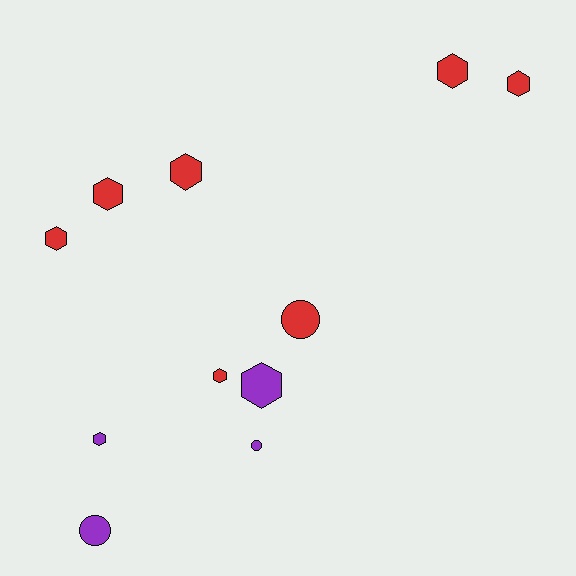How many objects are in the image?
There are 11 objects.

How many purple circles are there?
There are 2 purple circles.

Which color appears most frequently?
Red, with 7 objects.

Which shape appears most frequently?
Hexagon, with 8 objects.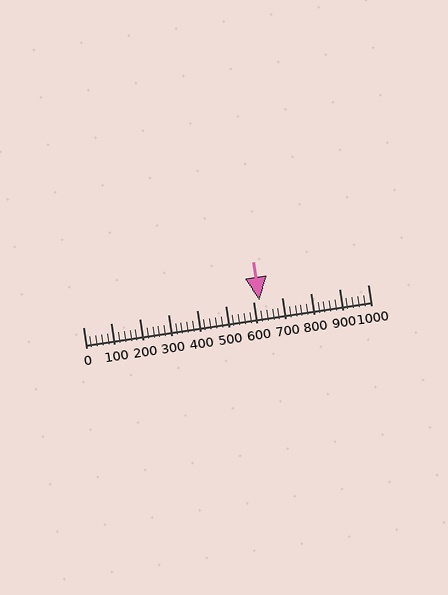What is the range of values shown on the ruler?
The ruler shows values from 0 to 1000.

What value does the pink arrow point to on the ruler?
The pink arrow points to approximately 620.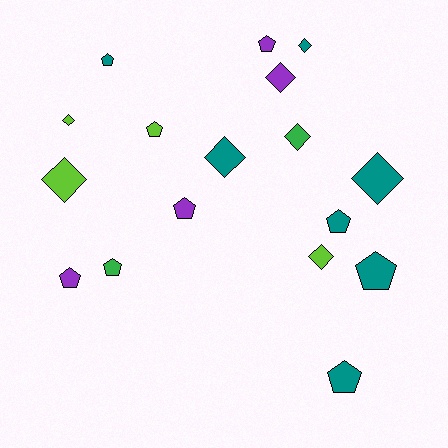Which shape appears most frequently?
Pentagon, with 9 objects.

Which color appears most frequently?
Teal, with 7 objects.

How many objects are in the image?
There are 17 objects.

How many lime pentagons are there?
There is 1 lime pentagon.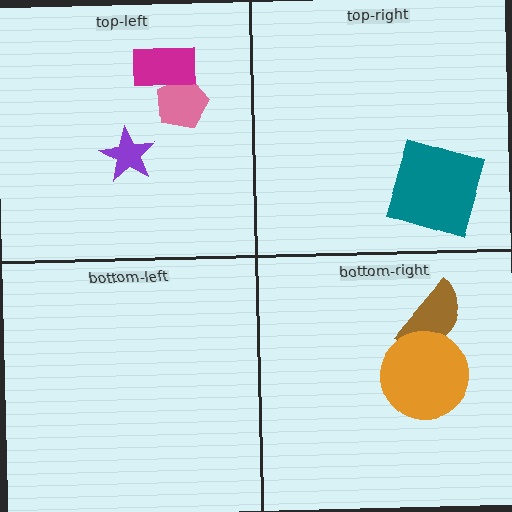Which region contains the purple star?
The top-left region.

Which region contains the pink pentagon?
The top-left region.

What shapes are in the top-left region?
The purple star, the pink pentagon, the magenta rectangle.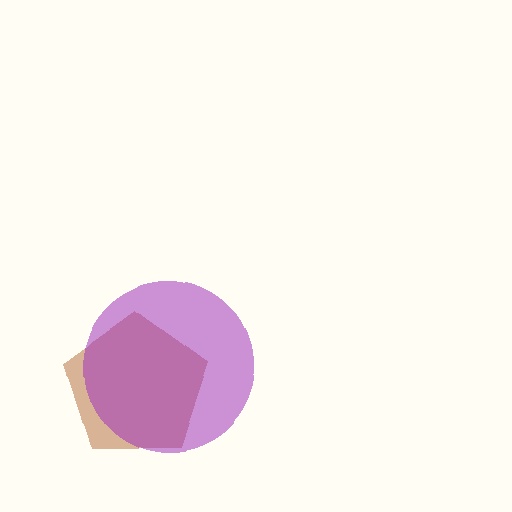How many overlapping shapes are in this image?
There are 2 overlapping shapes in the image.